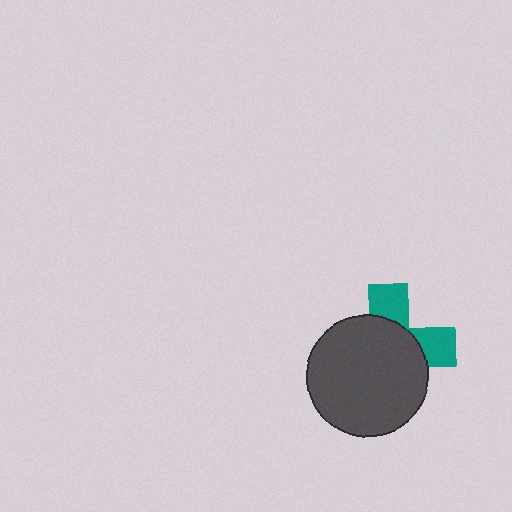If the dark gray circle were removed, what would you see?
You would see the complete teal cross.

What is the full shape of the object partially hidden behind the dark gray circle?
The partially hidden object is a teal cross.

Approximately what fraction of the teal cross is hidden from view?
Roughly 68% of the teal cross is hidden behind the dark gray circle.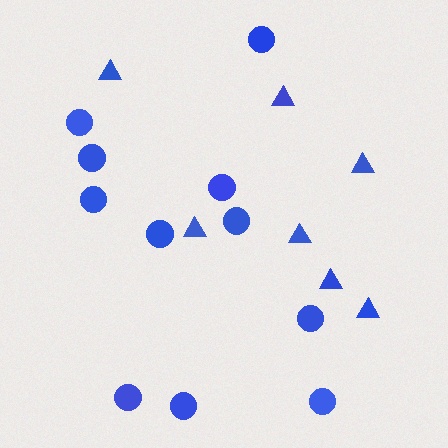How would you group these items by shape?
There are 2 groups: one group of circles (11) and one group of triangles (7).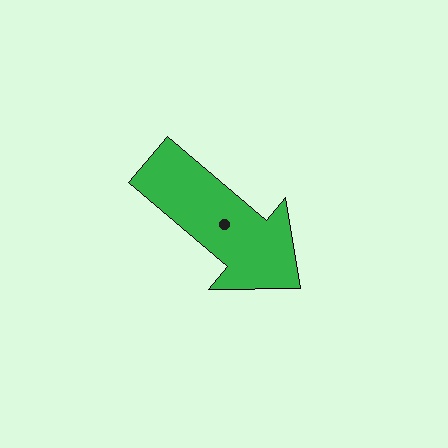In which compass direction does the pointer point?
Southeast.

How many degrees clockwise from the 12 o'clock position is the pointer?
Approximately 130 degrees.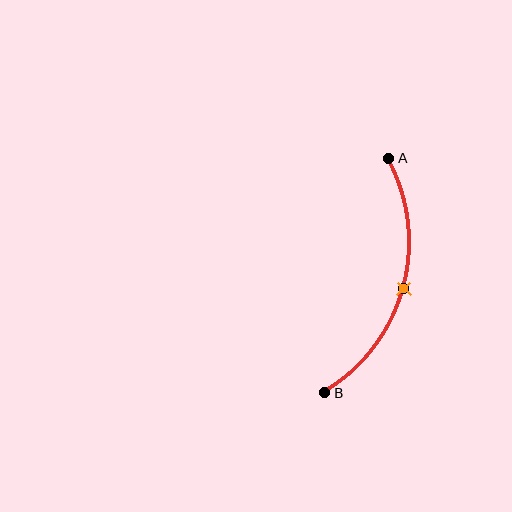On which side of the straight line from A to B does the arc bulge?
The arc bulges to the right of the straight line connecting A and B.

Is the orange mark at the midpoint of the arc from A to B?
Yes. The orange mark lies on the arc at equal arc-length from both A and B — it is the arc midpoint.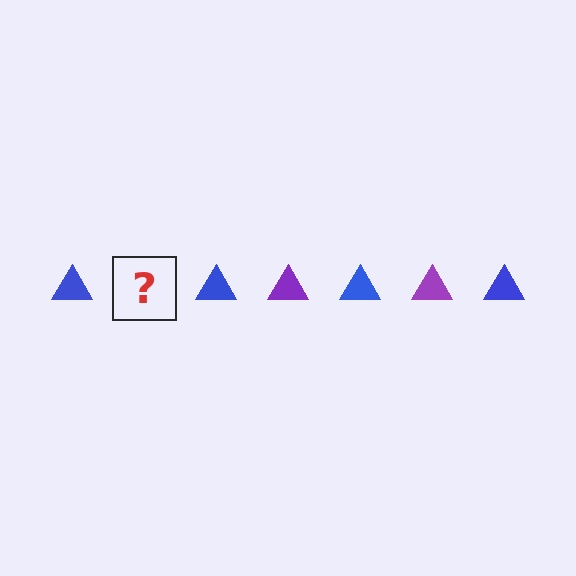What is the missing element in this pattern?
The missing element is a purple triangle.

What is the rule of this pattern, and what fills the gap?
The rule is that the pattern cycles through blue, purple triangles. The gap should be filled with a purple triangle.